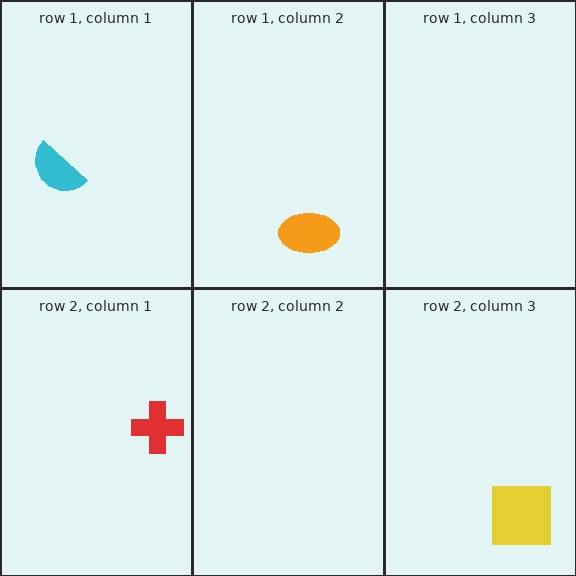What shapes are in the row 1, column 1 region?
The cyan semicircle.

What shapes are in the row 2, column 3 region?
The yellow square.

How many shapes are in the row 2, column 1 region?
1.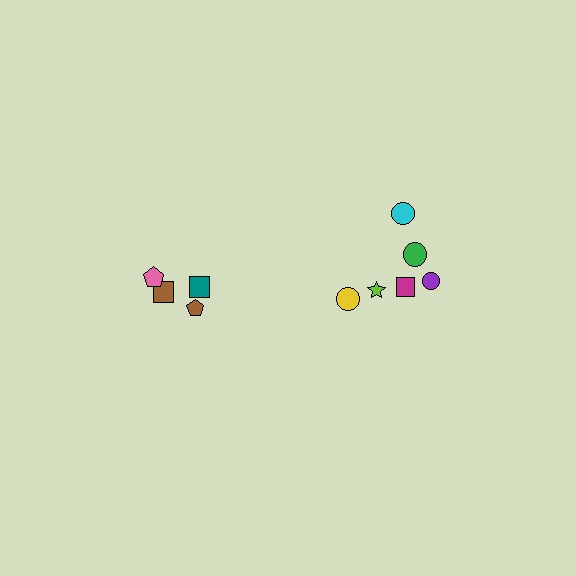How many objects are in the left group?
There are 4 objects.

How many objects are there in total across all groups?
There are 10 objects.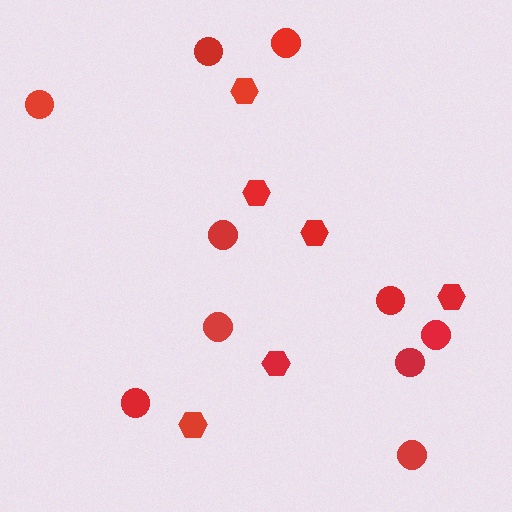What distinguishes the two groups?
There are 2 groups: one group of hexagons (6) and one group of circles (10).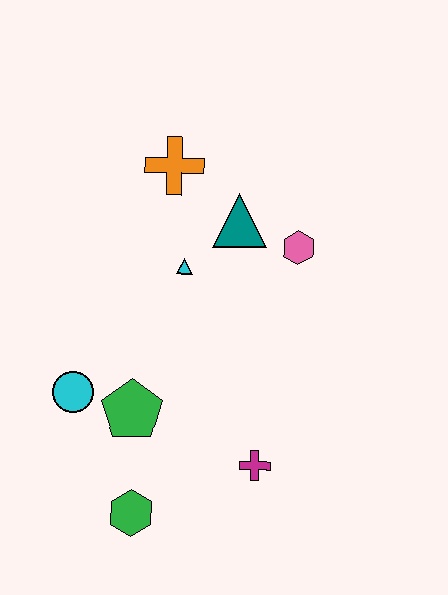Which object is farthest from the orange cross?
The green hexagon is farthest from the orange cross.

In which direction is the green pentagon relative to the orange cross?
The green pentagon is below the orange cross.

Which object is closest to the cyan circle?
The green pentagon is closest to the cyan circle.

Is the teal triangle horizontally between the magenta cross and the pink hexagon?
No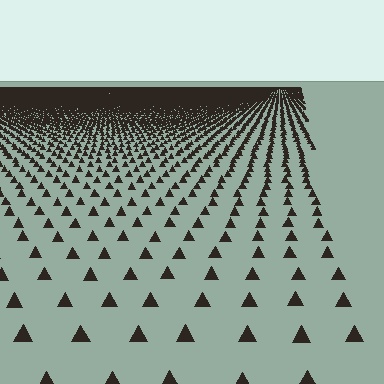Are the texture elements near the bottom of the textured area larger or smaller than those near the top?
Larger. Near the bottom, elements are closer to the viewer and appear at a bigger on-screen size.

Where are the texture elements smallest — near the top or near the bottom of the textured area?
Near the top.